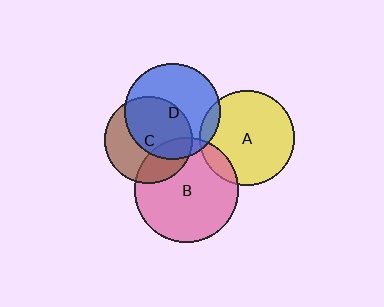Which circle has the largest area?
Circle B (pink).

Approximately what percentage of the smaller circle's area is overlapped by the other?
Approximately 10%.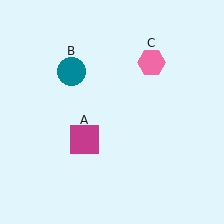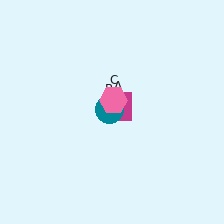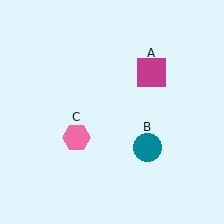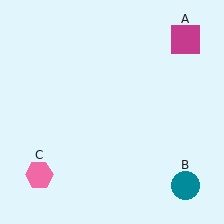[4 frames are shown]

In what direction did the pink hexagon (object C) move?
The pink hexagon (object C) moved down and to the left.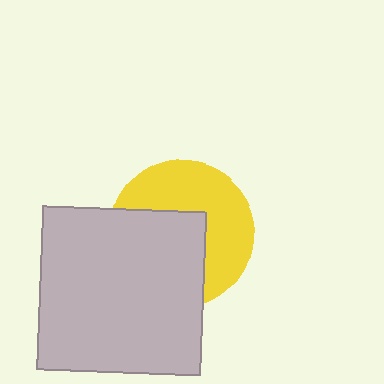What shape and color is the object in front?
The object in front is a light gray square.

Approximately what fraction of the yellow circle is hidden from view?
Roughly 48% of the yellow circle is hidden behind the light gray square.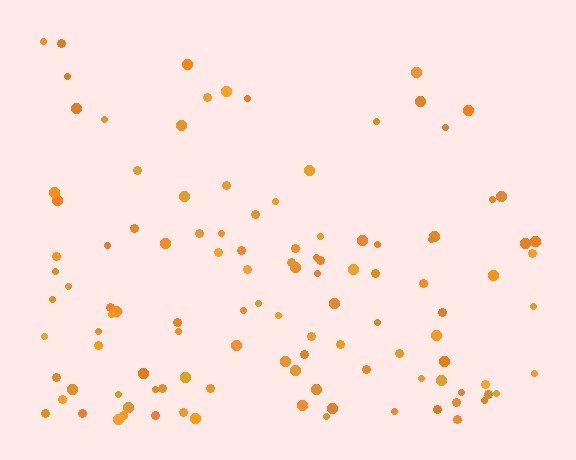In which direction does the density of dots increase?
From top to bottom, with the bottom side densest.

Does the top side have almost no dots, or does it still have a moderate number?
Still a moderate number, just noticeably fewer than the bottom.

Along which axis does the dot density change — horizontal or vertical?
Vertical.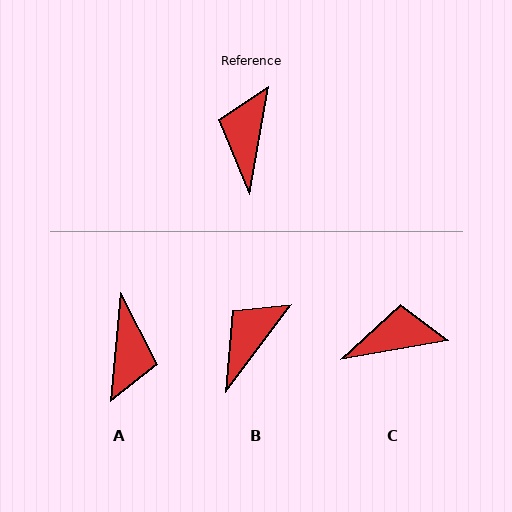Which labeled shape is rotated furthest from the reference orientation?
A, about 175 degrees away.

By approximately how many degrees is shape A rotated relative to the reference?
Approximately 175 degrees clockwise.